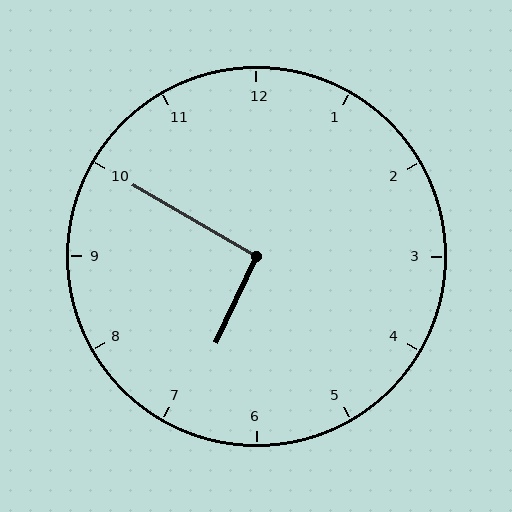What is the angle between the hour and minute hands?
Approximately 95 degrees.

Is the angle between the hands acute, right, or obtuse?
It is right.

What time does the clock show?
6:50.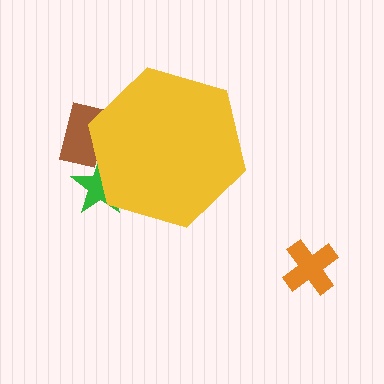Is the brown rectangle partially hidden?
Yes, the brown rectangle is partially hidden behind the yellow hexagon.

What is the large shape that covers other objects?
A yellow hexagon.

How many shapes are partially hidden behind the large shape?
2 shapes are partially hidden.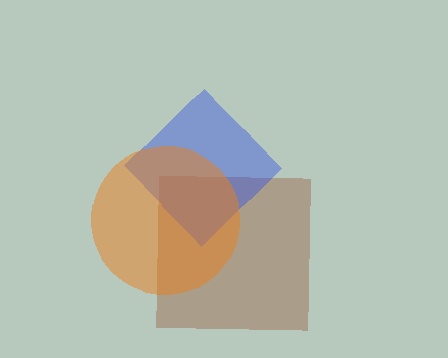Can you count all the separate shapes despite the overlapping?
Yes, there are 3 separate shapes.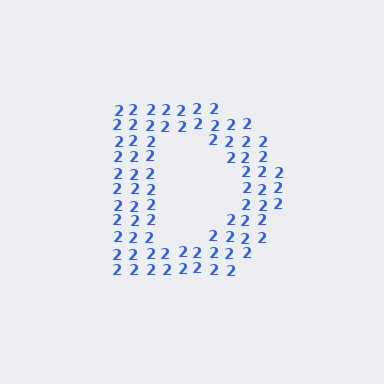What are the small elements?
The small elements are digit 2's.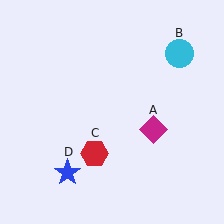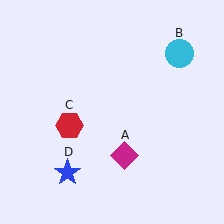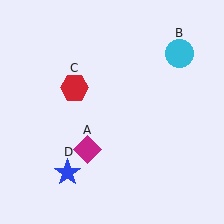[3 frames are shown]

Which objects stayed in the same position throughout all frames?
Cyan circle (object B) and blue star (object D) remained stationary.